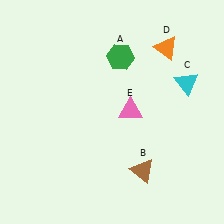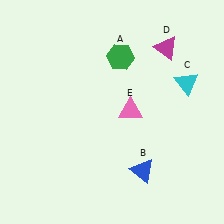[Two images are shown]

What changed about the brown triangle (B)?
In Image 1, B is brown. In Image 2, it changed to blue.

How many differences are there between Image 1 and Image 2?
There are 2 differences between the two images.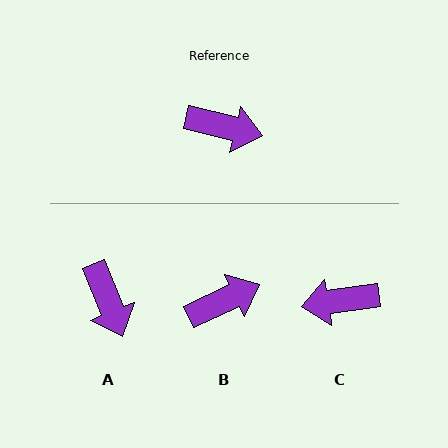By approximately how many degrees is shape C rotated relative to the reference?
Approximately 158 degrees clockwise.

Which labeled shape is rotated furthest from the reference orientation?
C, about 158 degrees away.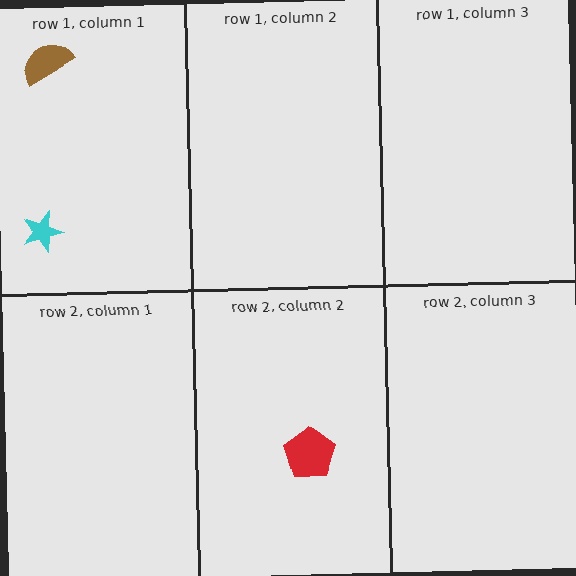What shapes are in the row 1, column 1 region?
The cyan star, the brown semicircle.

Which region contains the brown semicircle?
The row 1, column 1 region.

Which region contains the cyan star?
The row 1, column 1 region.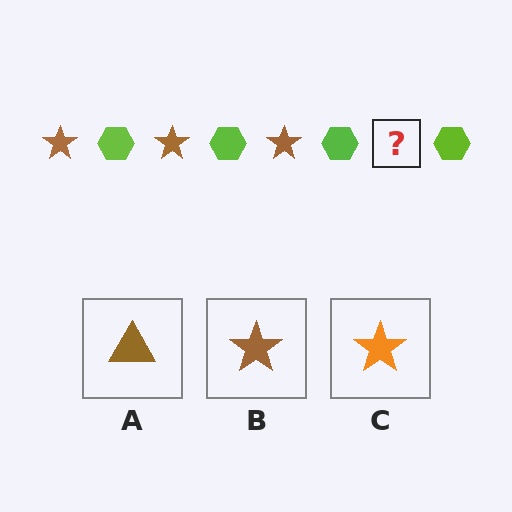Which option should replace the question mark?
Option B.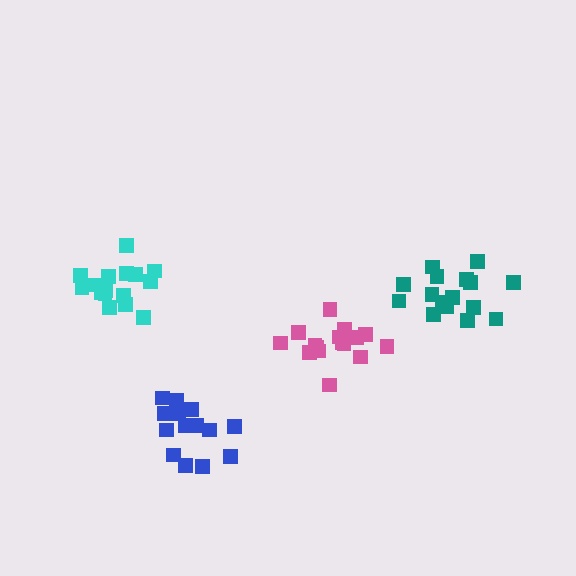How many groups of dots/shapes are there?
There are 4 groups.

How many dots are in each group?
Group 1: 16 dots, Group 2: 16 dots, Group 3: 16 dots, Group 4: 15 dots (63 total).